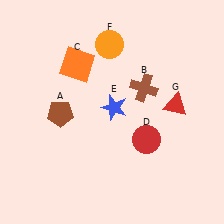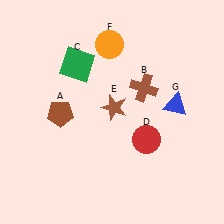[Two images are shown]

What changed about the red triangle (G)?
In Image 1, G is red. In Image 2, it changed to blue.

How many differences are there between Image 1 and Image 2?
There are 3 differences between the two images.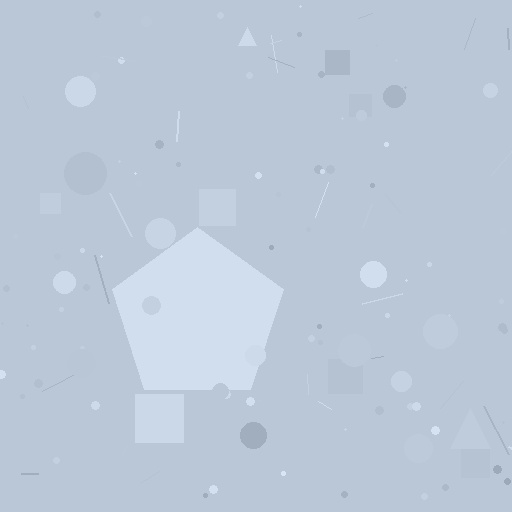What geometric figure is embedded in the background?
A pentagon is embedded in the background.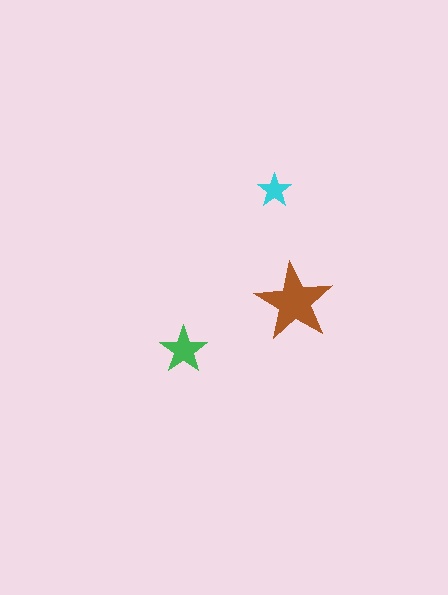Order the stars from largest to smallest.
the brown one, the green one, the cyan one.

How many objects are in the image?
There are 3 objects in the image.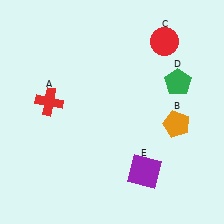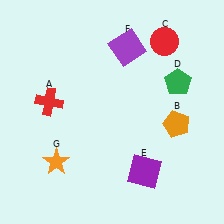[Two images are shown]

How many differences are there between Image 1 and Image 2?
There are 2 differences between the two images.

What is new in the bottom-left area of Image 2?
An orange star (G) was added in the bottom-left area of Image 2.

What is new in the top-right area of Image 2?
A purple square (F) was added in the top-right area of Image 2.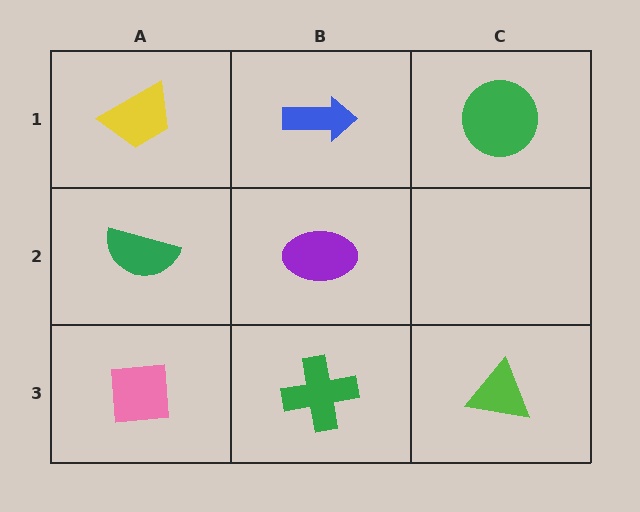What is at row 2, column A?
A green semicircle.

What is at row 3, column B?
A green cross.